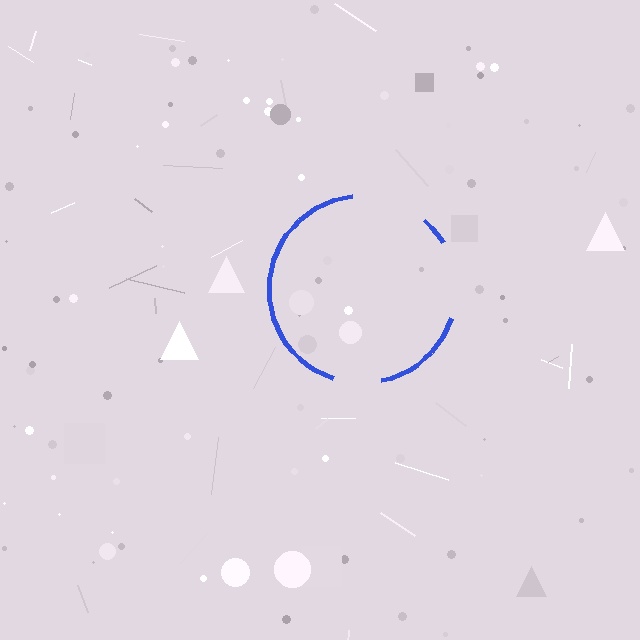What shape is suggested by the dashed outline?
The dashed outline suggests a circle.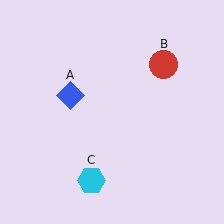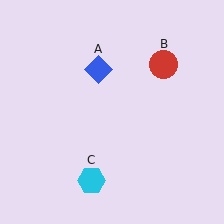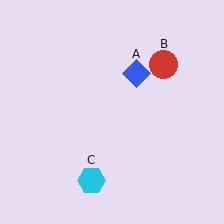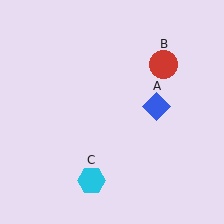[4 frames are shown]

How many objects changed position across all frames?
1 object changed position: blue diamond (object A).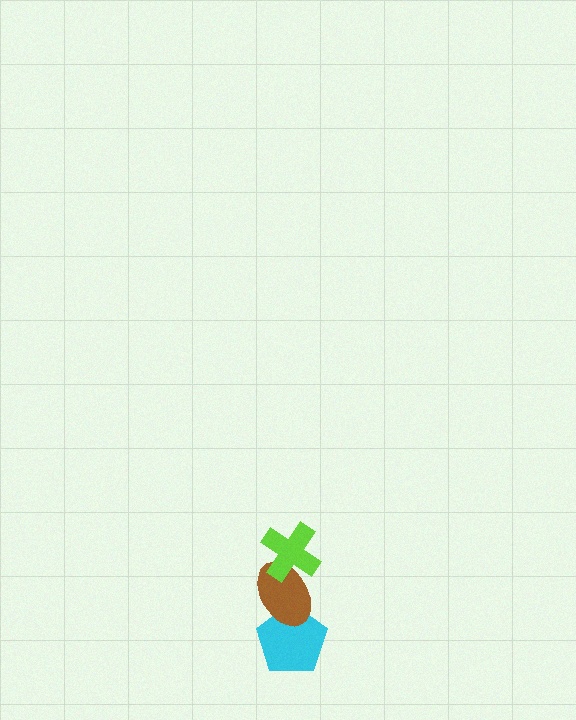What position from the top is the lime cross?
The lime cross is 1st from the top.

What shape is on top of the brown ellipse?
The lime cross is on top of the brown ellipse.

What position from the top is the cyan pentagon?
The cyan pentagon is 3rd from the top.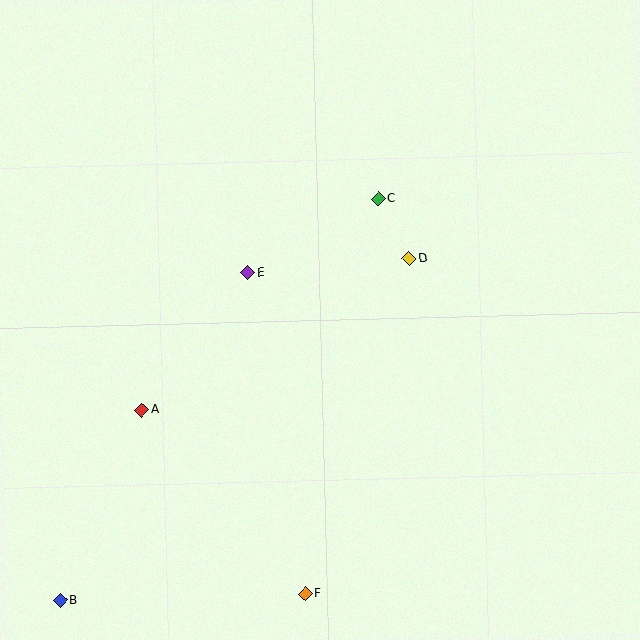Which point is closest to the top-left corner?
Point E is closest to the top-left corner.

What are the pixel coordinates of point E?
Point E is at (247, 272).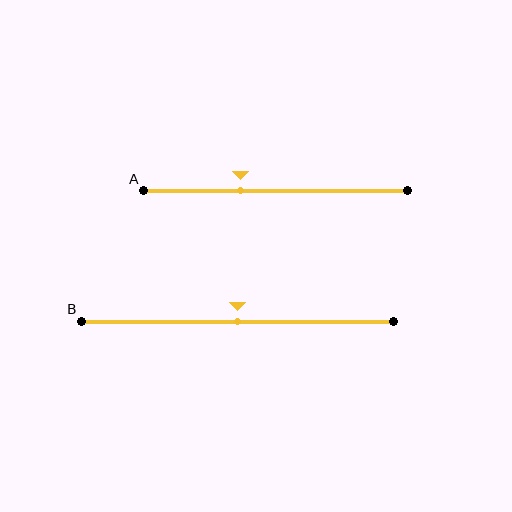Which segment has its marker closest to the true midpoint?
Segment B has its marker closest to the true midpoint.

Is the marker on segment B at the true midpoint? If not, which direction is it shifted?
Yes, the marker on segment B is at the true midpoint.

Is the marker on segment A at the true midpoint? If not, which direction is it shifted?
No, the marker on segment A is shifted to the left by about 13% of the segment length.